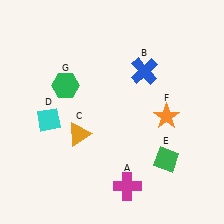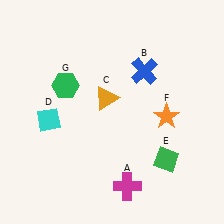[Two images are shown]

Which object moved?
The orange triangle (C) moved up.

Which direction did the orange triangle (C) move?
The orange triangle (C) moved up.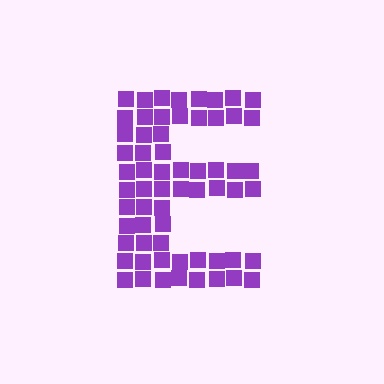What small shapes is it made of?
It is made of small squares.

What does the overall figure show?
The overall figure shows the letter E.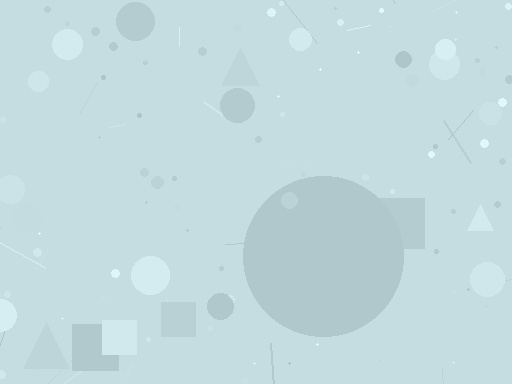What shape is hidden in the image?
A circle is hidden in the image.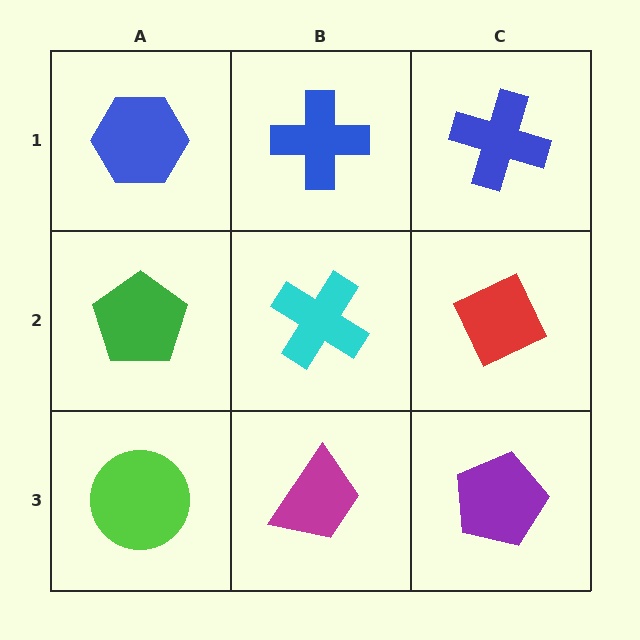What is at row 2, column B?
A cyan cross.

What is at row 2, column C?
A red diamond.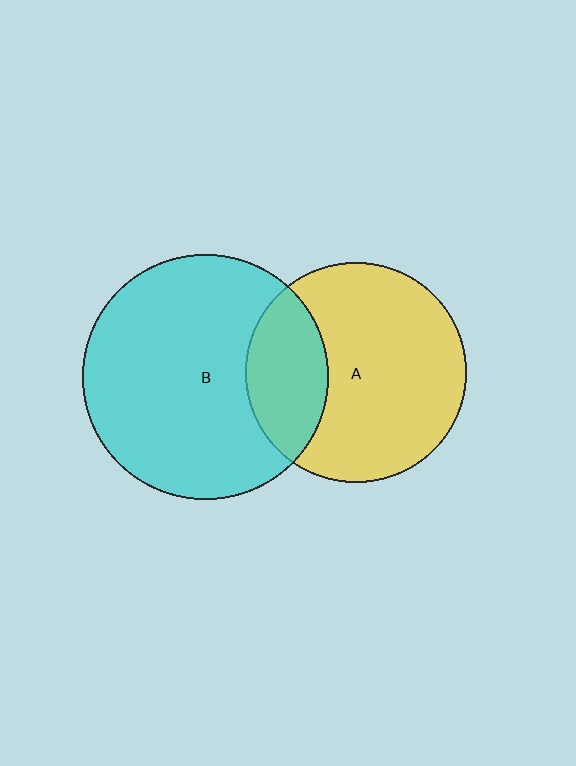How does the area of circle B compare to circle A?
Approximately 1.2 times.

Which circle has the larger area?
Circle B (cyan).